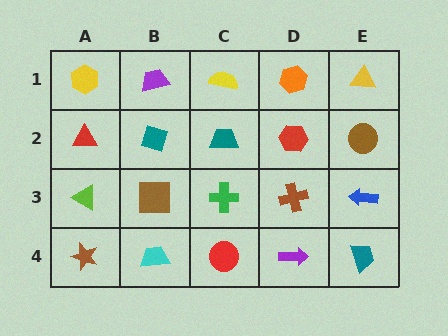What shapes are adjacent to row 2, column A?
A yellow hexagon (row 1, column A), a lime triangle (row 3, column A), a teal diamond (row 2, column B).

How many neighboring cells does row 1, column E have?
2.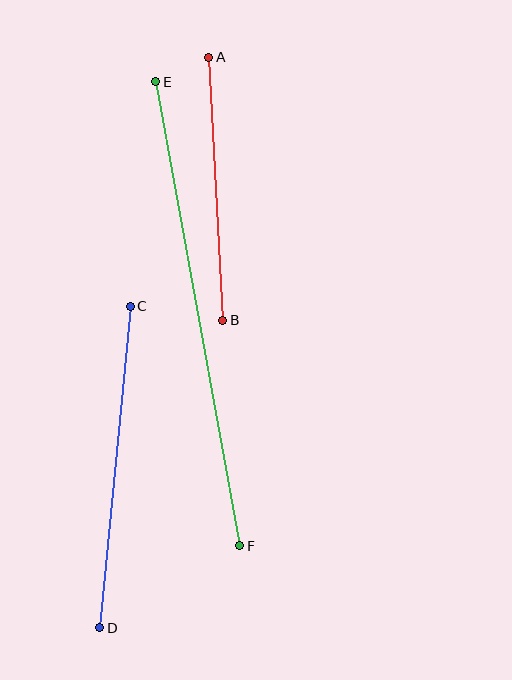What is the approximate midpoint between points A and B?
The midpoint is at approximately (216, 189) pixels.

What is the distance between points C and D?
The distance is approximately 323 pixels.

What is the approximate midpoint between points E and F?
The midpoint is at approximately (198, 314) pixels.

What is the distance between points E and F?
The distance is approximately 472 pixels.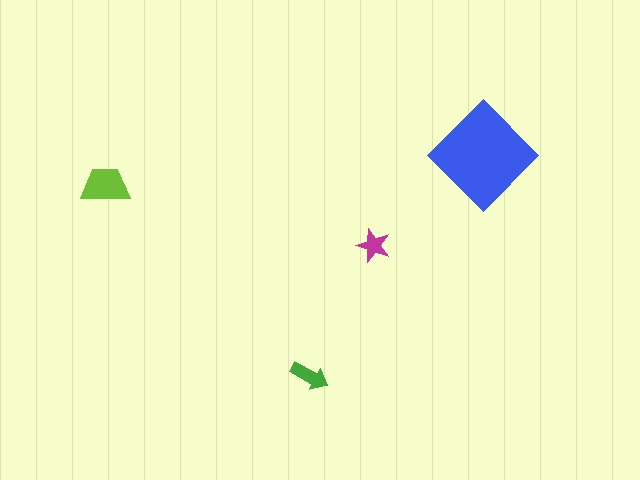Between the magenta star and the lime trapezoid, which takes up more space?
The lime trapezoid.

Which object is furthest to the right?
The blue diamond is rightmost.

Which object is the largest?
The blue diamond.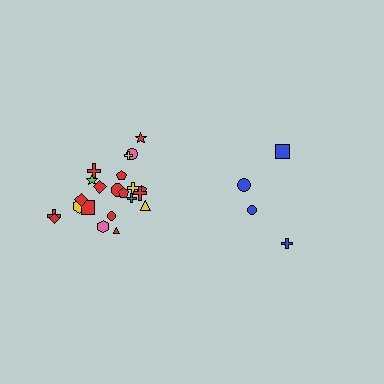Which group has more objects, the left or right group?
The left group.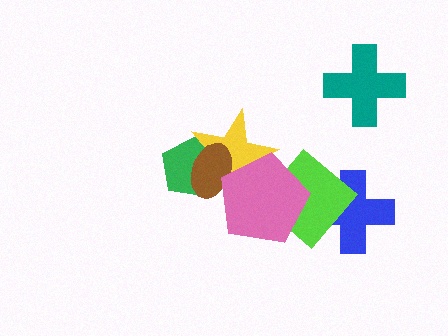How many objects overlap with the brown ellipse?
3 objects overlap with the brown ellipse.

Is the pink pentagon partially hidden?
No, no other shape covers it.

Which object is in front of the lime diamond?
The pink pentagon is in front of the lime diamond.